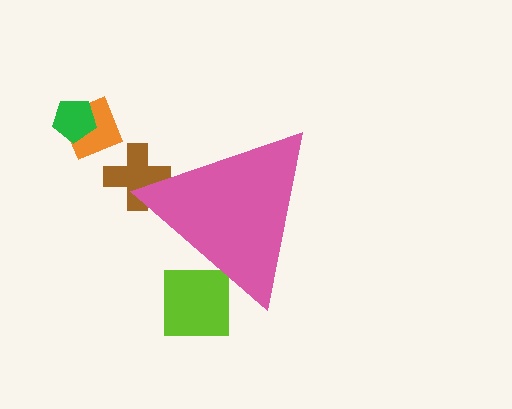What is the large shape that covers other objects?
A pink triangle.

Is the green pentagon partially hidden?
No, the green pentagon is fully visible.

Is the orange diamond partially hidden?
No, the orange diamond is fully visible.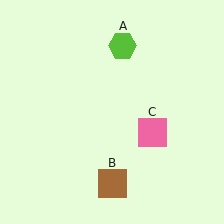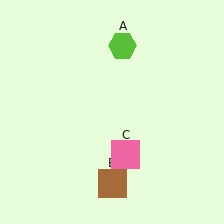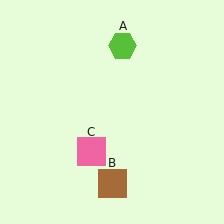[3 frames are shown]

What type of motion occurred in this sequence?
The pink square (object C) rotated clockwise around the center of the scene.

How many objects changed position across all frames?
1 object changed position: pink square (object C).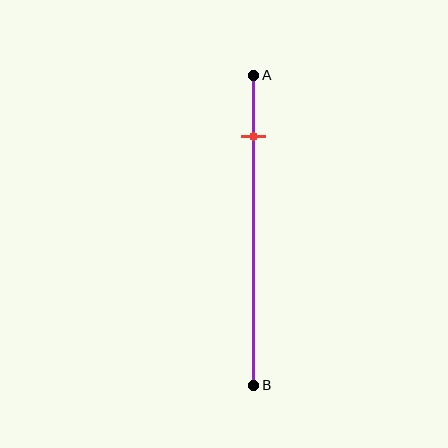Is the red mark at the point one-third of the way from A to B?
No, the mark is at about 20% from A, not at the 33% one-third point.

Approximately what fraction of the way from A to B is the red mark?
The red mark is approximately 20% of the way from A to B.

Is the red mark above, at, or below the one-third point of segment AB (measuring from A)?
The red mark is above the one-third point of segment AB.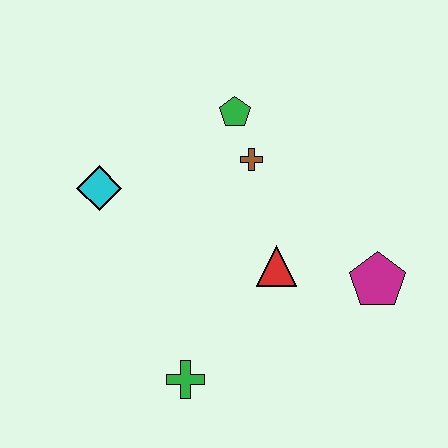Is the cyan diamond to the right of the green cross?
No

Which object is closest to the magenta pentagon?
The red triangle is closest to the magenta pentagon.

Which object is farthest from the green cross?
The green pentagon is farthest from the green cross.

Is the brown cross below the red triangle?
No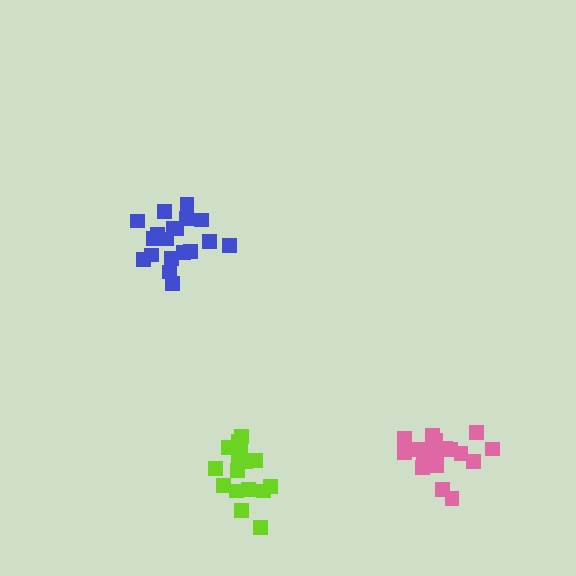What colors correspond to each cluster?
The clusters are colored: lime, blue, pink.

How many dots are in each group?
Group 1: 16 dots, Group 2: 19 dots, Group 3: 20 dots (55 total).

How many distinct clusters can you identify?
There are 3 distinct clusters.